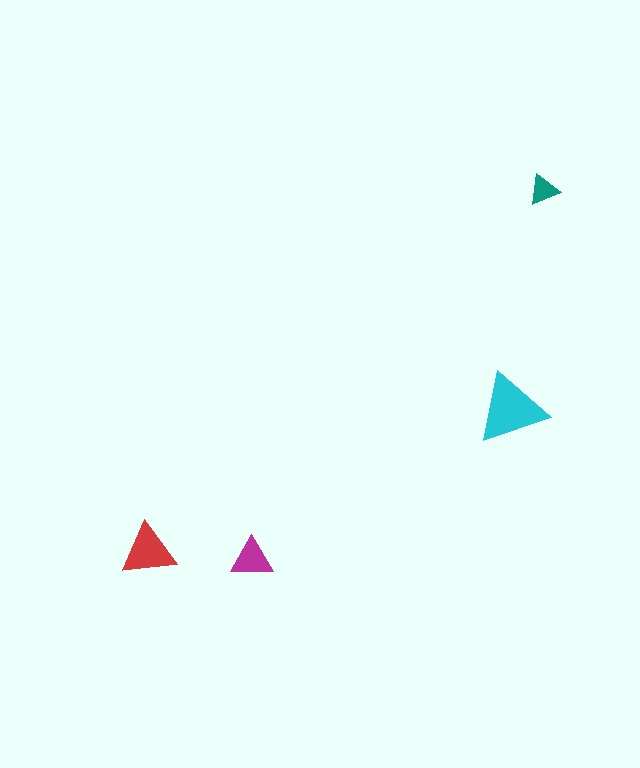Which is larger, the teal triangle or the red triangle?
The red one.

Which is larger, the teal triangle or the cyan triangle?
The cyan one.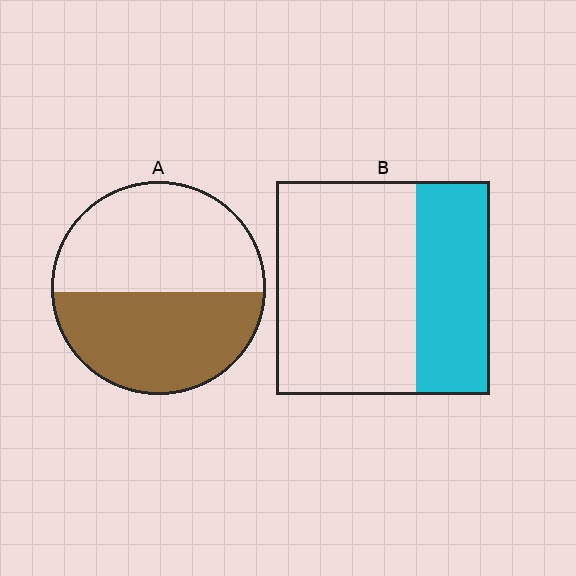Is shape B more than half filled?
No.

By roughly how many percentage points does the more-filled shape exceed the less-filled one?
By roughly 15 percentage points (A over B).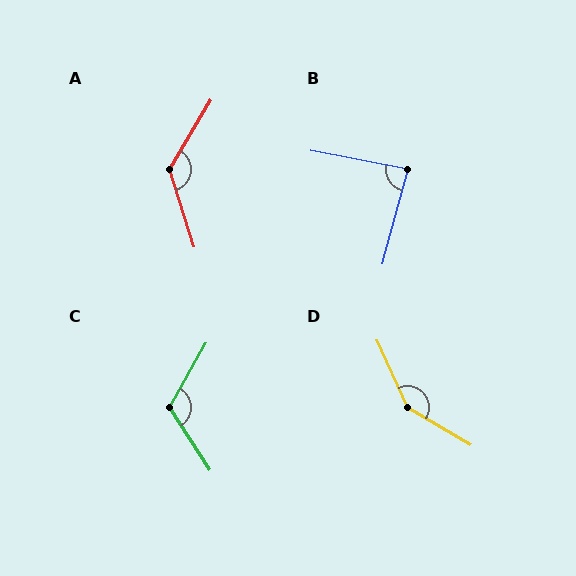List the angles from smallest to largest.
B (86°), C (117°), A (131°), D (145°).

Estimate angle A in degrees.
Approximately 131 degrees.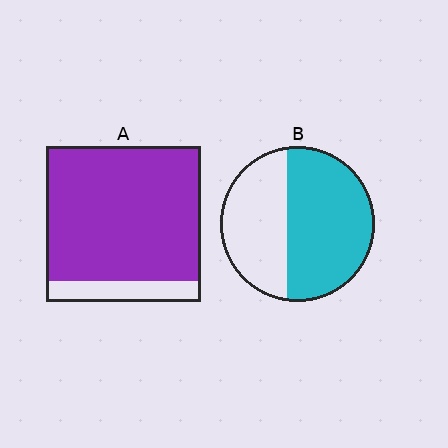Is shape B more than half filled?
Yes.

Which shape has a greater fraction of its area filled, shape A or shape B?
Shape A.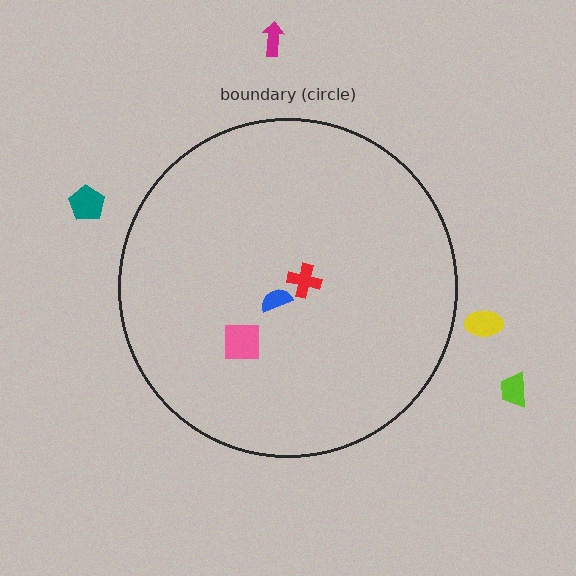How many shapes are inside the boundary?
3 inside, 4 outside.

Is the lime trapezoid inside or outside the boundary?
Outside.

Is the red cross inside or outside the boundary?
Inside.